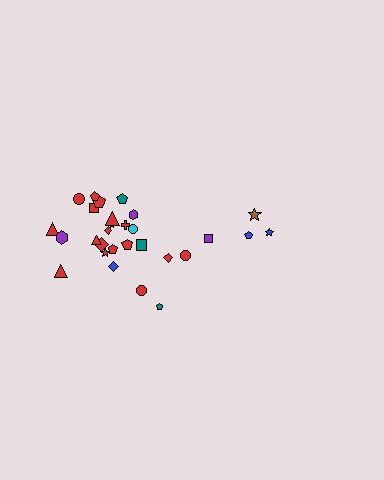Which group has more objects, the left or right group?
The left group.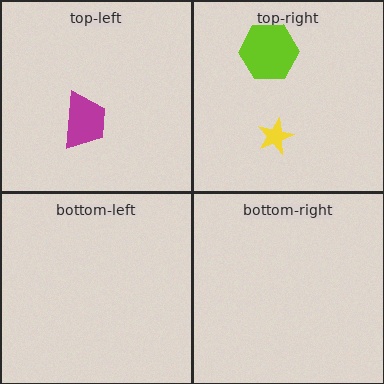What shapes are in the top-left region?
The magenta trapezoid.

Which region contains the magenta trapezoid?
The top-left region.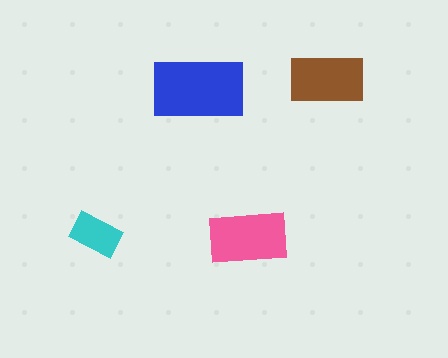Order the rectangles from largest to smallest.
the blue one, the pink one, the brown one, the cyan one.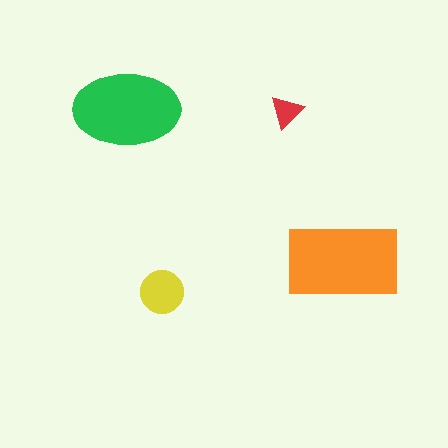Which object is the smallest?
The red triangle.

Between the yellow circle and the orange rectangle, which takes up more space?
The orange rectangle.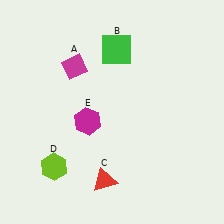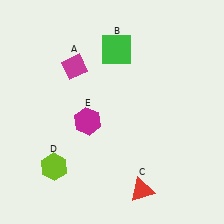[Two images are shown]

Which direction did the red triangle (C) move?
The red triangle (C) moved right.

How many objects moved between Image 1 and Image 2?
1 object moved between the two images.